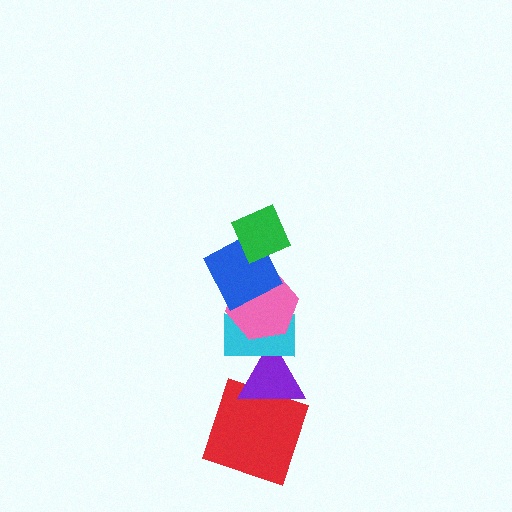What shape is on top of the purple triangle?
The cyan rectangle is on top of the purple triangle.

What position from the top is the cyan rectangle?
The cyan rectangle is 4th from the top.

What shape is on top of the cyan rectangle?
The pink hexagon is on top of the cyan rectangle.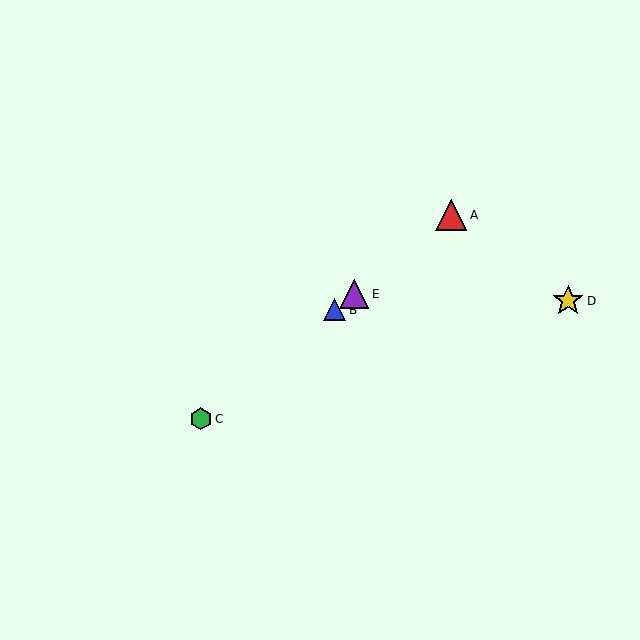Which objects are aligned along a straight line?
Objects A, B, C, E are aligned along a straight line.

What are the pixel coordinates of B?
Object B is at (335, 310).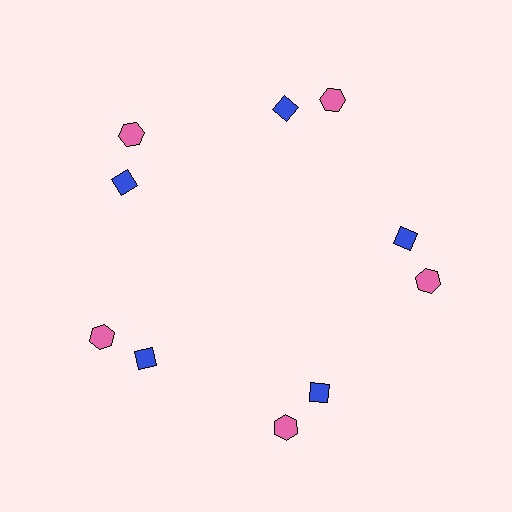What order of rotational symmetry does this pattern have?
This pattern has 5-fold rotational symmetry.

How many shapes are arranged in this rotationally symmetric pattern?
There are 10 shapes, arranged in 5 groups of 2.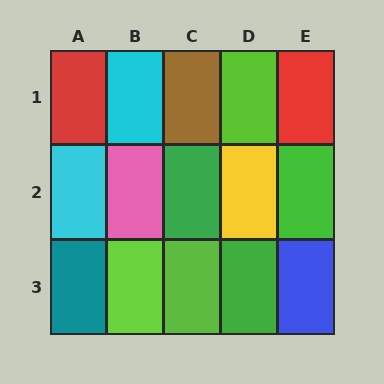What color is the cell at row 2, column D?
Yellow.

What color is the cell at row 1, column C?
Brown.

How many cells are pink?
1 cell is pink.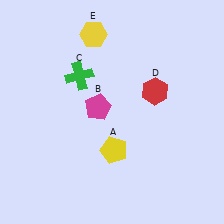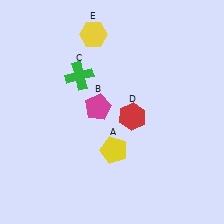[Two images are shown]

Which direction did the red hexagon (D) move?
The red hexagon (D) moved down.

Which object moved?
The red hexagon (D) moved down.